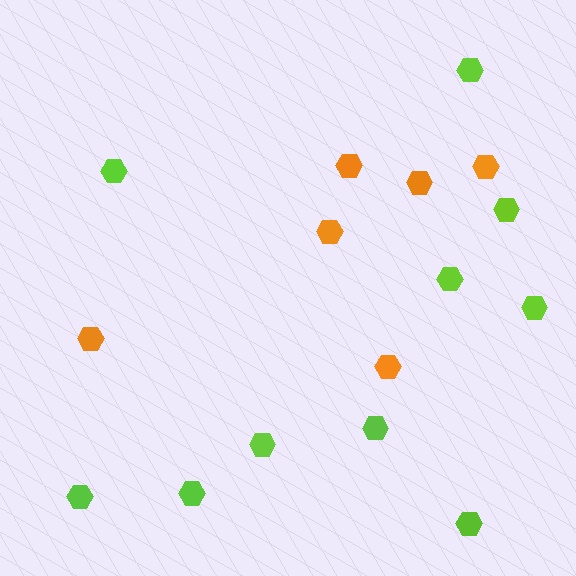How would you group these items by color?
There are 2 groups: one group of orange hexagons (6) and one group of lime hexagons (10).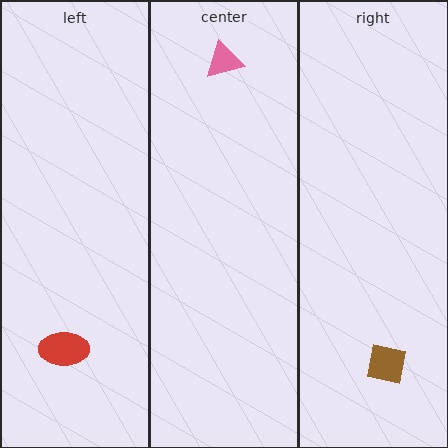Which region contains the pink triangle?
The center region.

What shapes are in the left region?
The red ellipse.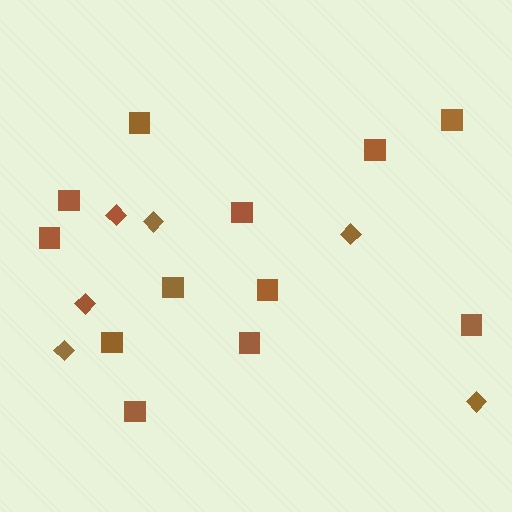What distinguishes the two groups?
There are 2 groups: one group of diamonds (6) and one group of squares (12).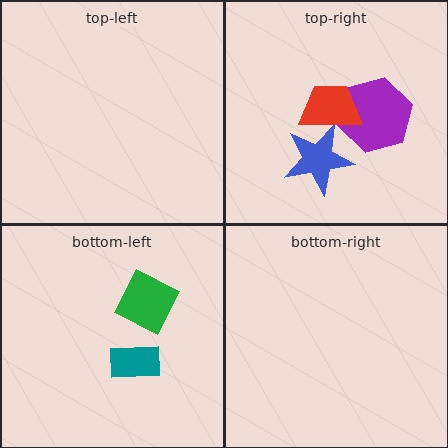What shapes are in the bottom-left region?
The teal rectangle, the green square.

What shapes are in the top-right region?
The purple hexagon, the red trapezoid, the blue star.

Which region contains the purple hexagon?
The top-right region.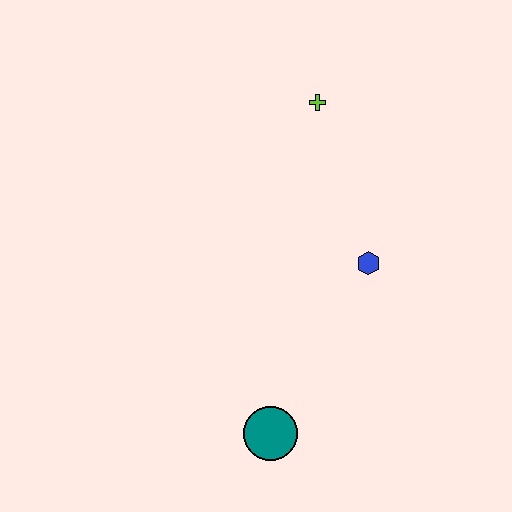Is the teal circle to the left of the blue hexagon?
Yes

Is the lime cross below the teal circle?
No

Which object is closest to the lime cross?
The blue hexagon is closest to the lime cross.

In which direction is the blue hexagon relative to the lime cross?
The blue hexagon is below the lime cross.